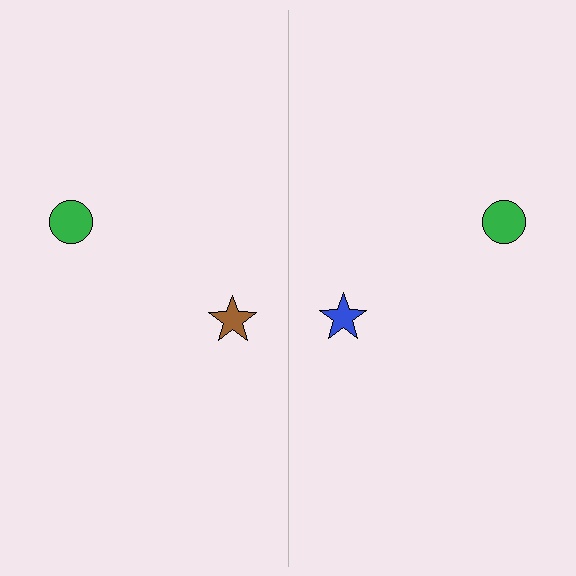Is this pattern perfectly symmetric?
No, the pattern is not perfectly symmetric. The blue star on the right side breaks the symmetry — its mirror counterpart is brown.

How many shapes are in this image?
There are 4 shapes in this image.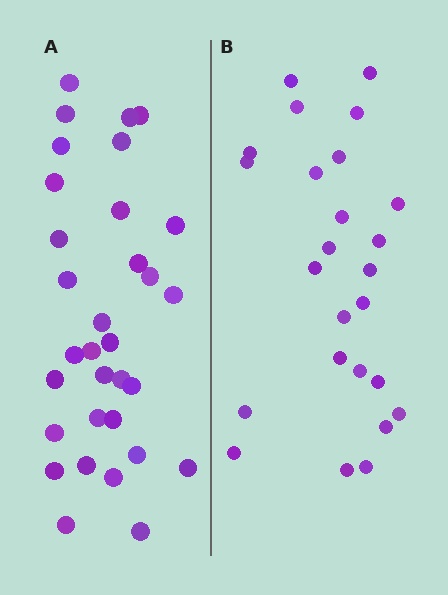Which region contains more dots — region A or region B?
Region A (the left region) has more dots.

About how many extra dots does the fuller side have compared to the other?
Region A has roughly 8 or so more dots than region B.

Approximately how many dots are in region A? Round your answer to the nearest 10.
About 30 dots. (The exact count is 32, which rounds to 30.)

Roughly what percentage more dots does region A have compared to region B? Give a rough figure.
About 30% more.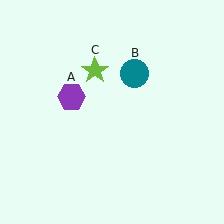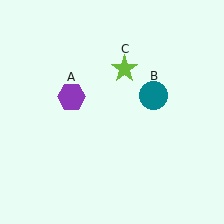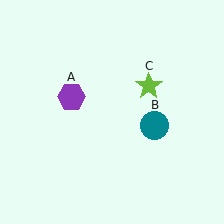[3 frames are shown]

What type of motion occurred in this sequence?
The teal circle (object B), lime star (object C) rotated clockwise around the center of the scene.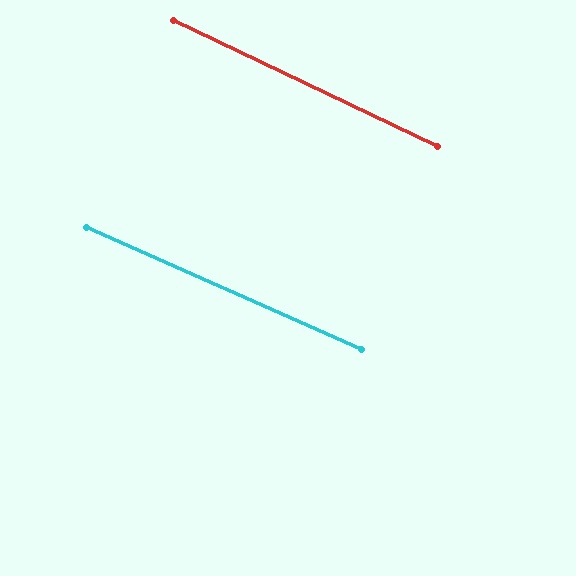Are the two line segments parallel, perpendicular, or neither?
Parallel — their directions differ by only 1.5°.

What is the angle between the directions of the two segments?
Approximately 1 degree.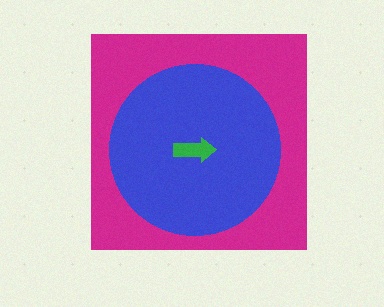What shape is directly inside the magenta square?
The blue circle.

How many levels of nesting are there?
3.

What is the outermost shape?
The magenta square.